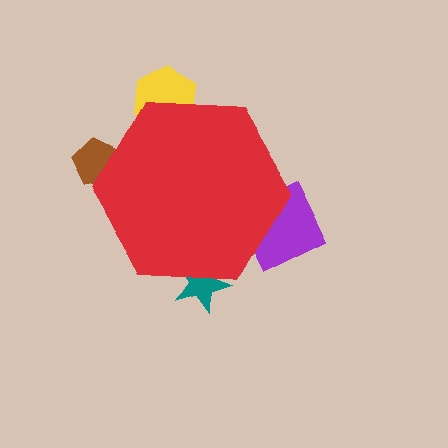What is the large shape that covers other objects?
A red hexagon.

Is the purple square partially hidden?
Yes, the purple square is partially hidden behind the red hexagon.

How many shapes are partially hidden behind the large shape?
4 shapes are partially hidden.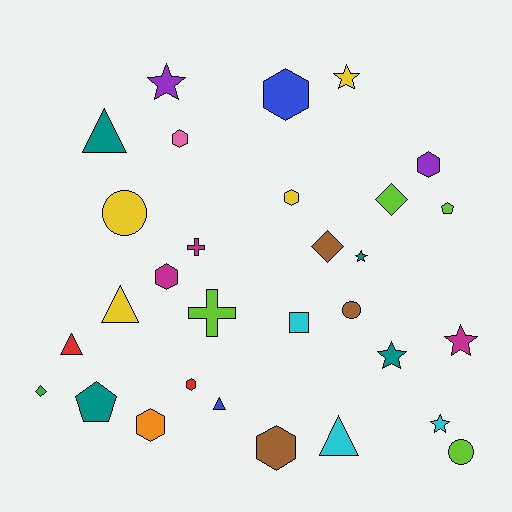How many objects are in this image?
There are 30 objects.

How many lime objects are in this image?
There are 4 lime objects.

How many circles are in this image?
There are 3 circles.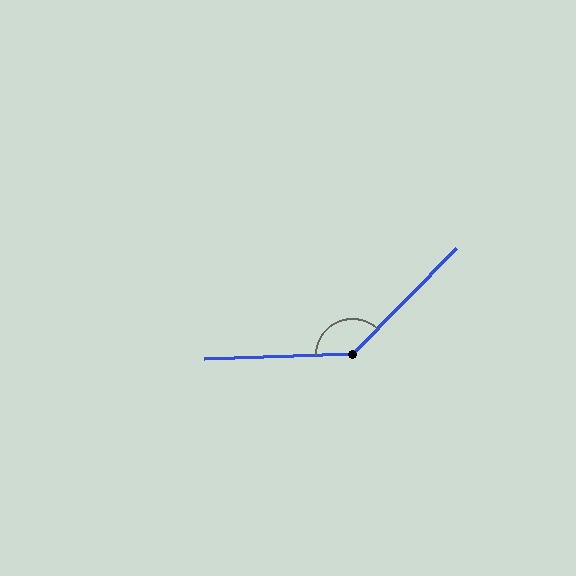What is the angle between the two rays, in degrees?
Approximately 136 degrees.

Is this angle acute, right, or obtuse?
It is obtuse.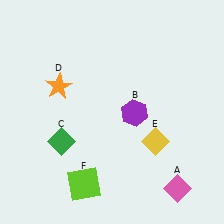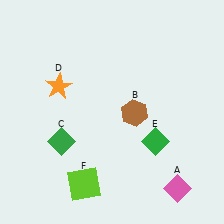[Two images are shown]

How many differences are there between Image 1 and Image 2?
There are 2 differences between the two images.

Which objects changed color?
B changed from purple to brown. E changed from yellow to green.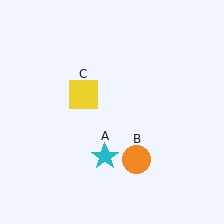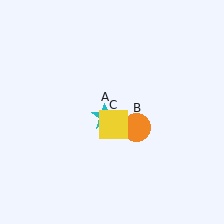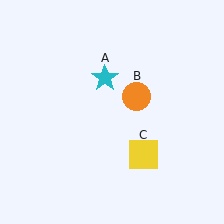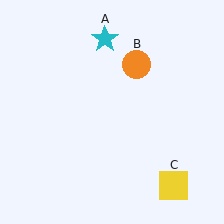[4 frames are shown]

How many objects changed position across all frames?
3 objects changed position: cyan star (object A), orange circle (object B), yellow square (object C).